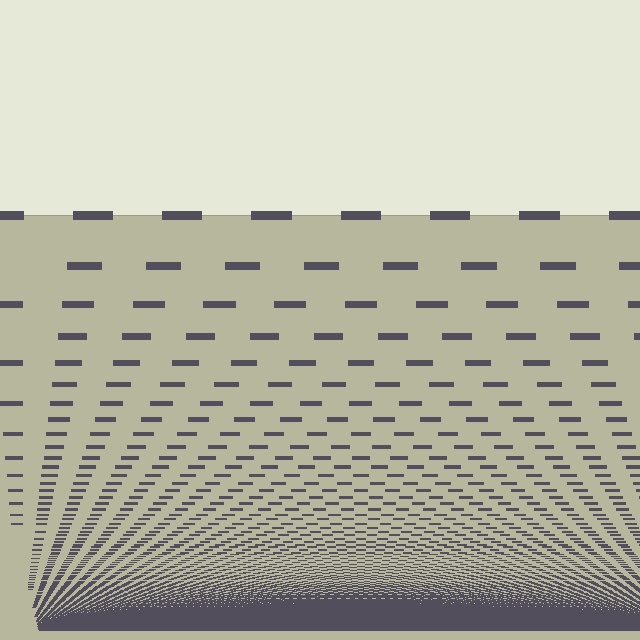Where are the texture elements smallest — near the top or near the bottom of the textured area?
Near the bottom.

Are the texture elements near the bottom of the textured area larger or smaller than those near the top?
Smaller. The gradient is inverted — elements near the bottom are smaller and denser.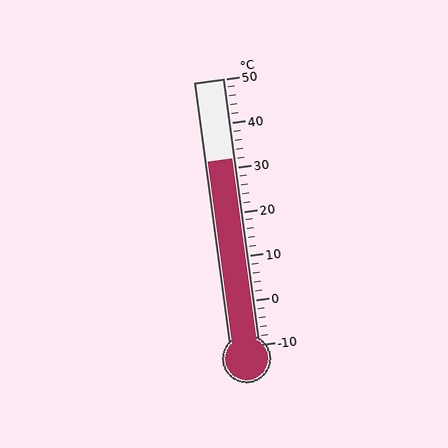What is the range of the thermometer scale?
The thermometer scale ranges from -10°C to 50°C.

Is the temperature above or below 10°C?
The temperature is above 10°C.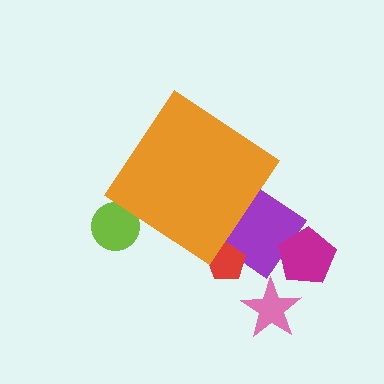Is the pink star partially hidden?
No, the pink star is fully visible.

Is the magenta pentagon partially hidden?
No, the magenta pentagon is fully visible.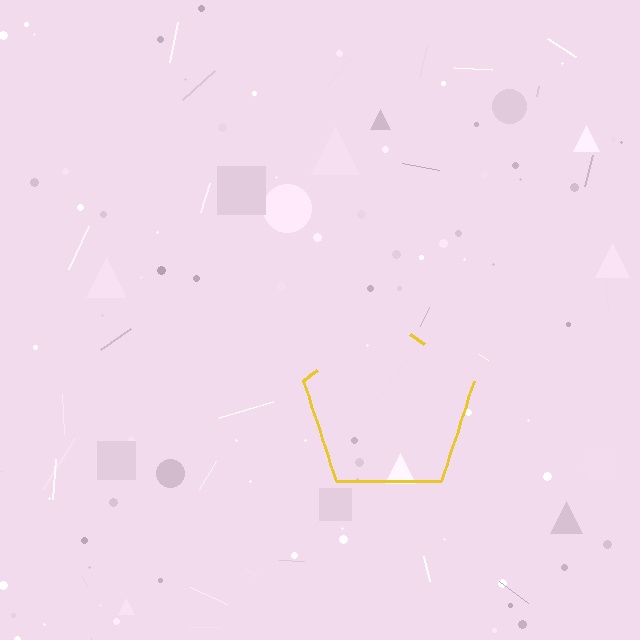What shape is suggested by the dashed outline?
The dashed outline suggests a pentagon.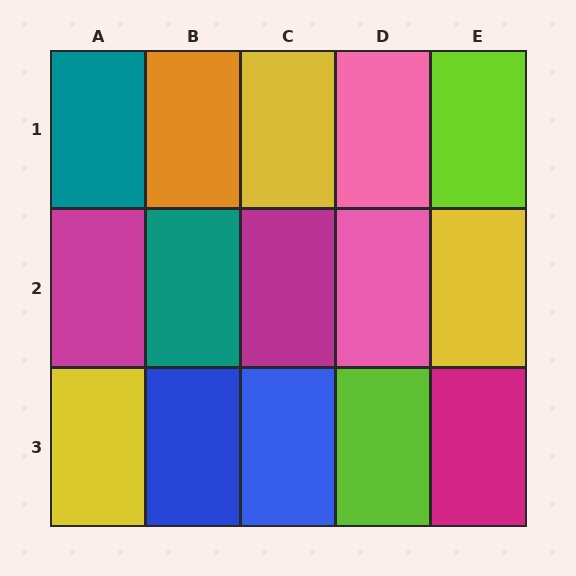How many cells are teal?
2 cells are teal.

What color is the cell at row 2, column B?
Teal.